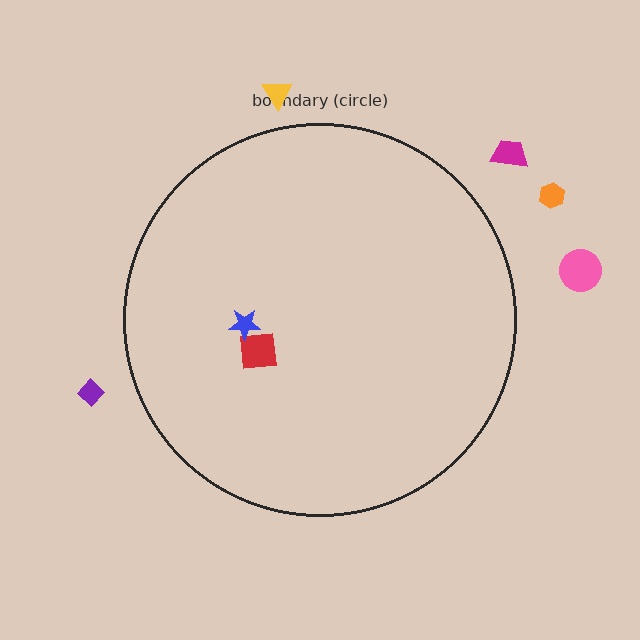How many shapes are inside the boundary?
2 inside, 5 outside.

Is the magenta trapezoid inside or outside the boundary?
Outside.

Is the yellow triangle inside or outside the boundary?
Outside.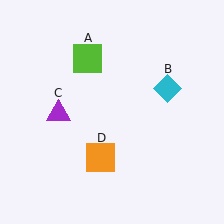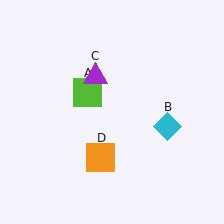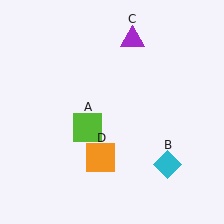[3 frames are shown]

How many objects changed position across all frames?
3 objects changed position: lime square (object A), cyan diamond (object B), purple triangle (object C).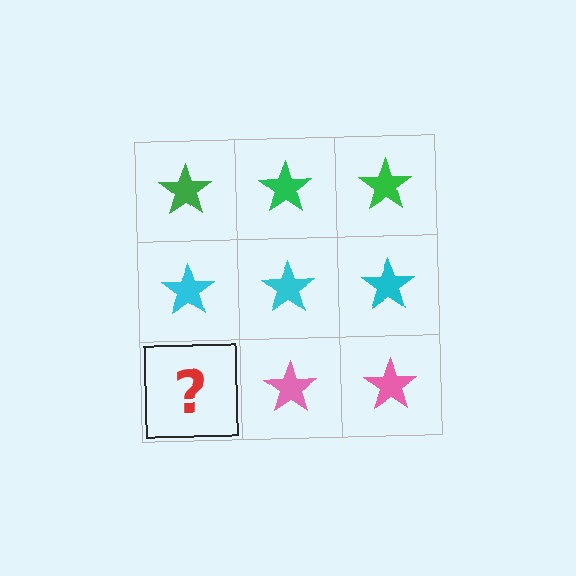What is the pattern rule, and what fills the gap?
The rule is that each row has a consistent color. The gap should be filled with a pink star.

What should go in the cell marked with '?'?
The missing cell should contain a pink star.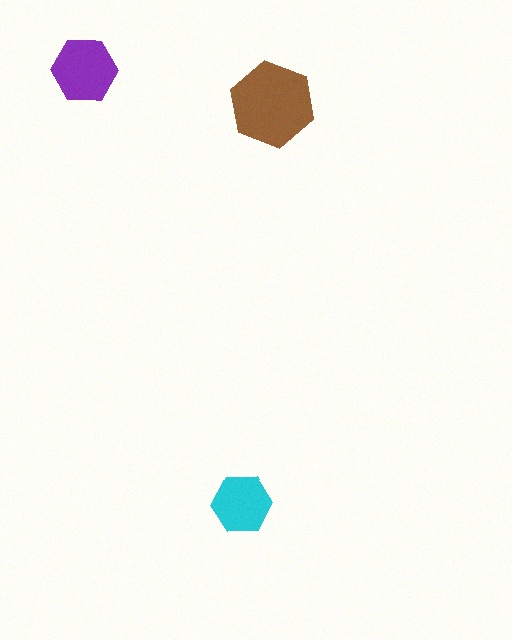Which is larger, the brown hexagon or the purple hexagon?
The brown one.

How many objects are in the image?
There are 3 objects in the image.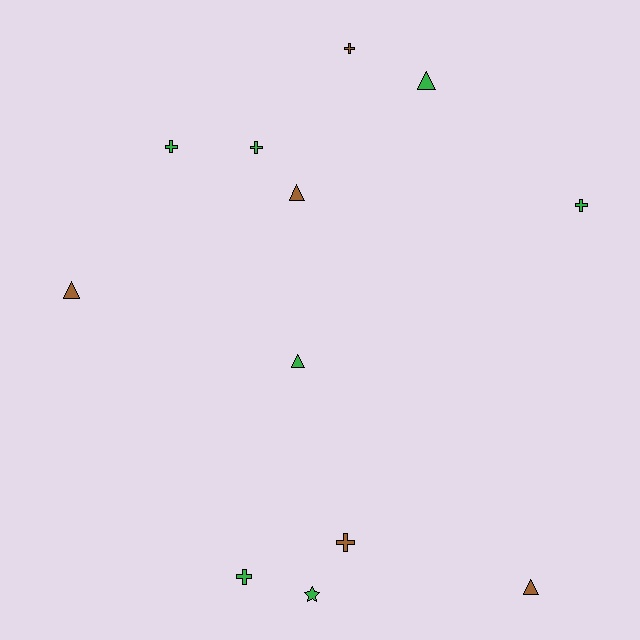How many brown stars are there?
There are no brown stars.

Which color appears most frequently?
Green, with 7 objects.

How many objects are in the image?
There are 12 objects.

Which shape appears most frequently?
Cross, with 6 objects.